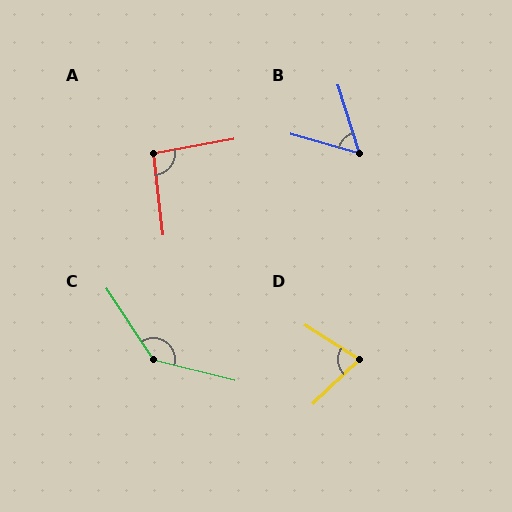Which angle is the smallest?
B, at approximately 57 degrees.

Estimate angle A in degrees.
Approximately 94 degrees.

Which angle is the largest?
C, at approximately 137 degrees.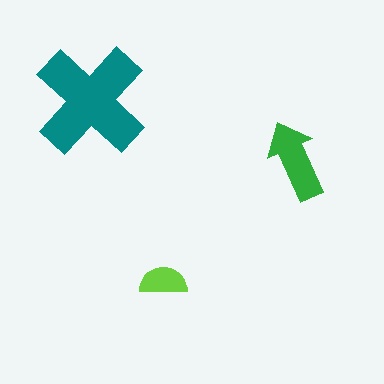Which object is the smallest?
The lime semicircle.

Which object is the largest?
The teal cross.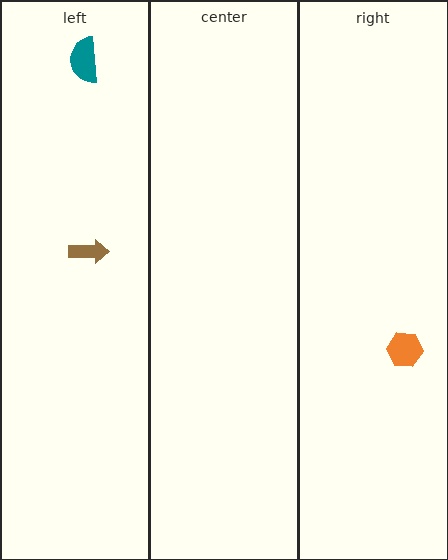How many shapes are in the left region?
2.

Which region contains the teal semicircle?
The left region.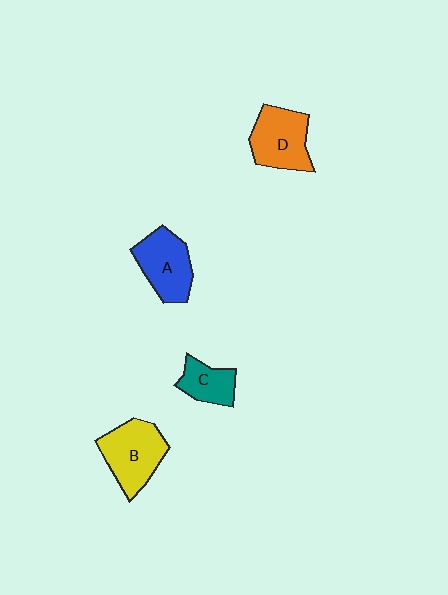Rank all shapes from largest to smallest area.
From largest to smallest: B (yellow), D (orange), A (blue), C (teal).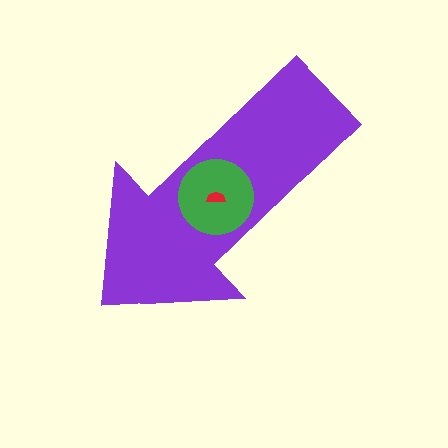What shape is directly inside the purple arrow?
The green circle.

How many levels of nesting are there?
3.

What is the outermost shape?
The purple arrow.